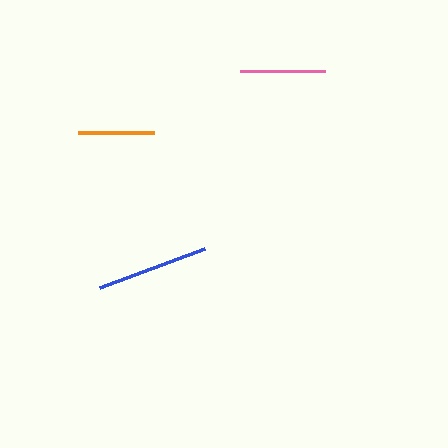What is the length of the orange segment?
The orange segment is approximately 76 pixels long.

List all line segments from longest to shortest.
From longest to shortest: blue, pink, orange.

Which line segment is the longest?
The blue line is the longest at approximately 112 pixels.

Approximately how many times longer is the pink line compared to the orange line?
The pink line is approximately 1.1 times the length of the orange line.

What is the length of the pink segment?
The pink segment is approximately 85 pixels long.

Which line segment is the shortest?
The orange line is the shortest at approximately 76 pixels.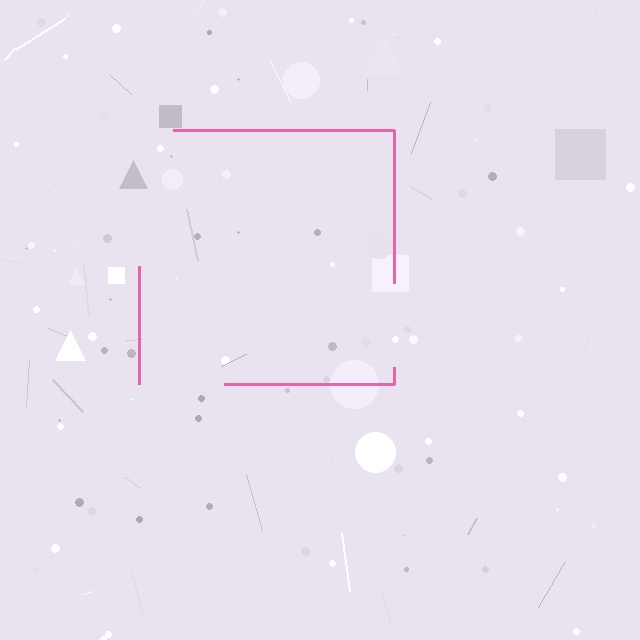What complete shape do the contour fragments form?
The contour fragments form a square.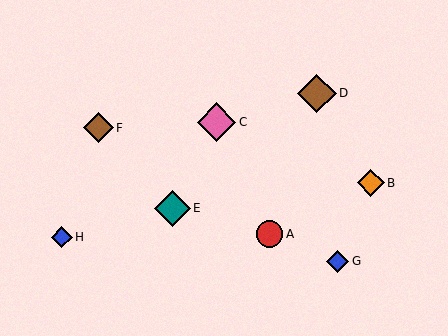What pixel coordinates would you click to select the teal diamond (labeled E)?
Click at (172, 208) to select the teal diamond E.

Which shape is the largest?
The pink diamond (labeled C) is the largest.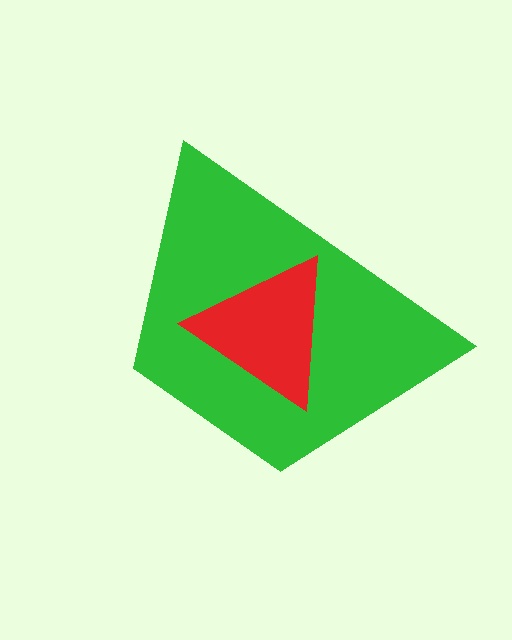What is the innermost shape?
The red triangle.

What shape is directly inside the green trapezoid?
The red triangle.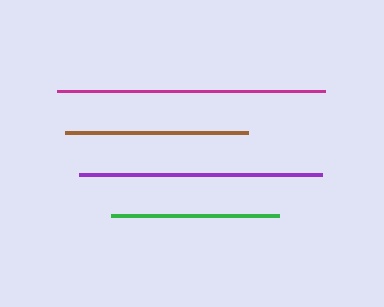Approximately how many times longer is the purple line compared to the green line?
The purple line is approximately 1.4 times the length of the green line.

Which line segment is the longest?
The magenta line is the longest at approximately 267 pixels.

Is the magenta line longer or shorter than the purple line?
The magenta line is longer than the purple line.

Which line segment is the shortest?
The green line is the shortest at approximately 168 pixels.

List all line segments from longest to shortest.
From longest to shortest: magenta, purple, brown, green.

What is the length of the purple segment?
The purple segment is approximately 243 pixels long.